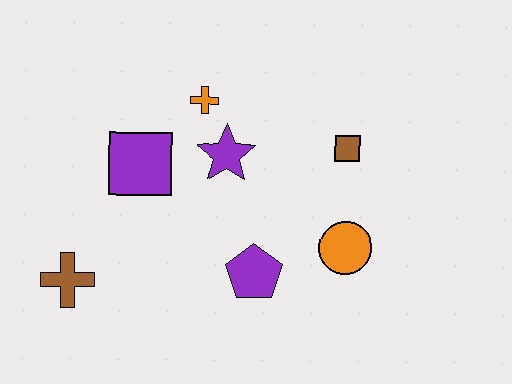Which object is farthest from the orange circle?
The brown cross is farthest from the orange circle.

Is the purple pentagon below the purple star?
Yes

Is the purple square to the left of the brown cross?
No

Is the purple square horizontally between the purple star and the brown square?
No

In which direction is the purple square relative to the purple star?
The purple square is to the left of the purple star.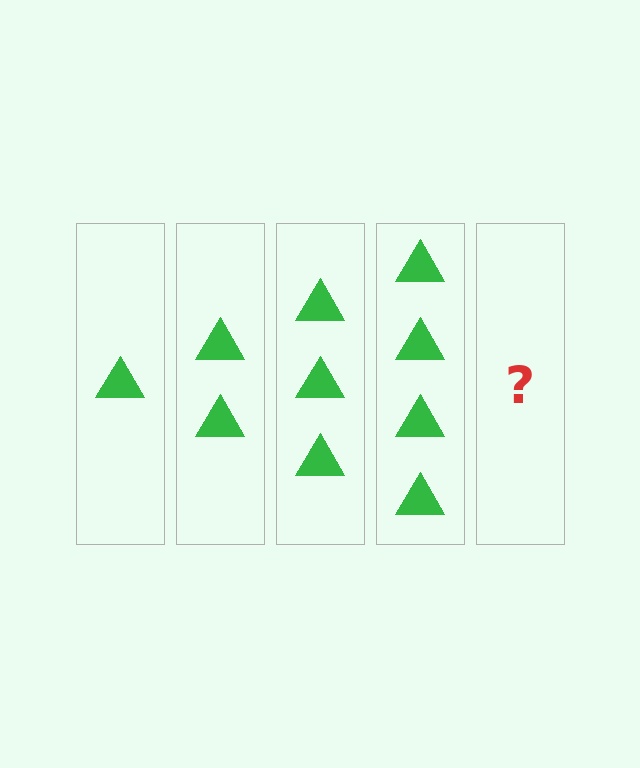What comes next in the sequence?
The next element should be 5 triangles.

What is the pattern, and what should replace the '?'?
The pattern is that each step adds one more triangle. The '?' should be 5 triangles.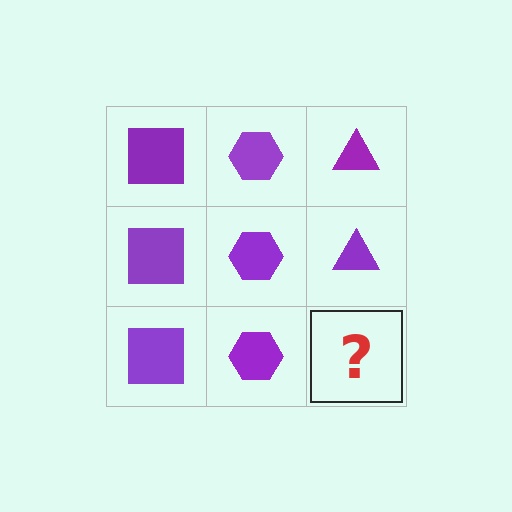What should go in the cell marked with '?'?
The missing cell should contain a purple triangle.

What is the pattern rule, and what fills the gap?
The rule is that each column has a consistent shape. The gap should be filled with a purple triangle.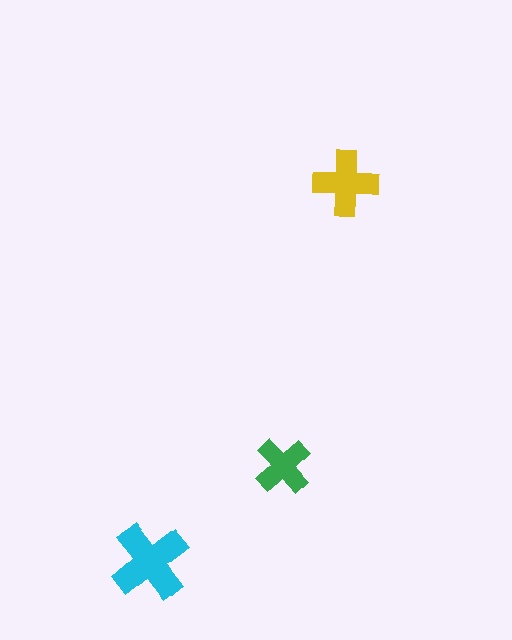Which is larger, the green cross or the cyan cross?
The cyan one.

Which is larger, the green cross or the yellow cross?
The yellow one.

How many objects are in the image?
There are 3 objects in the image.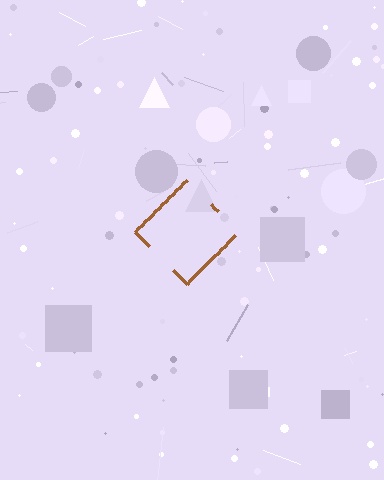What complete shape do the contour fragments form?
The contour fragments form a diamond.